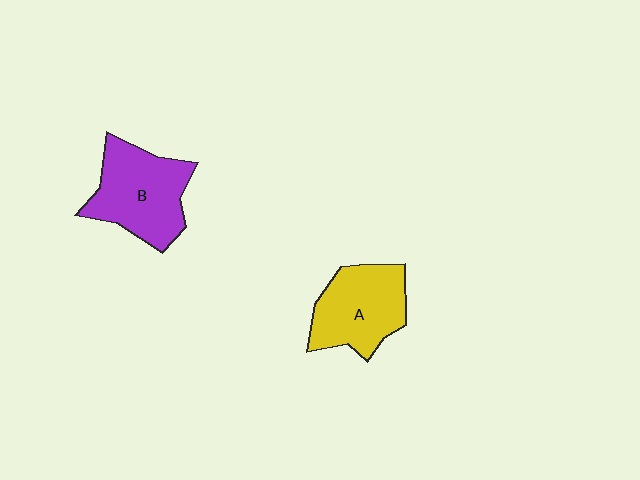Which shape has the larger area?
Shape B (purple).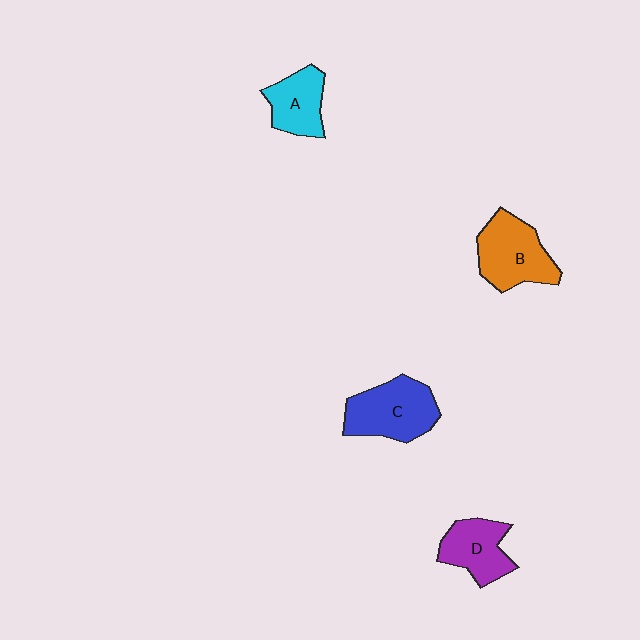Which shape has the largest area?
Shape C (blue).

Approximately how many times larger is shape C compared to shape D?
Approximately 1.3 times.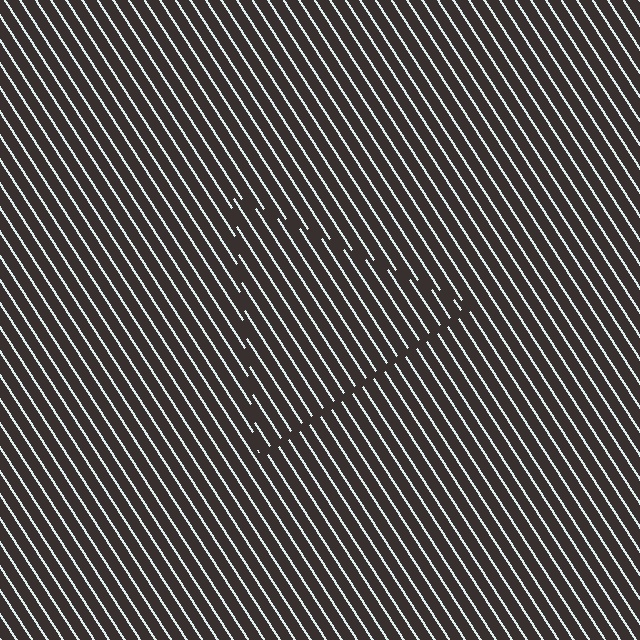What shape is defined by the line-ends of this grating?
An illusory triangle. The interior of the shape contains the same grating, shifted by half a period — the contour is defined by the phase discontinuity where line-ends from the inner and outer gratings abut.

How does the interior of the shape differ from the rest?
The interior of the shape contains the same grating, shifted by half a period — the contour is defined by the phase discontinuity where line-ends from the inner and outer gratings abut.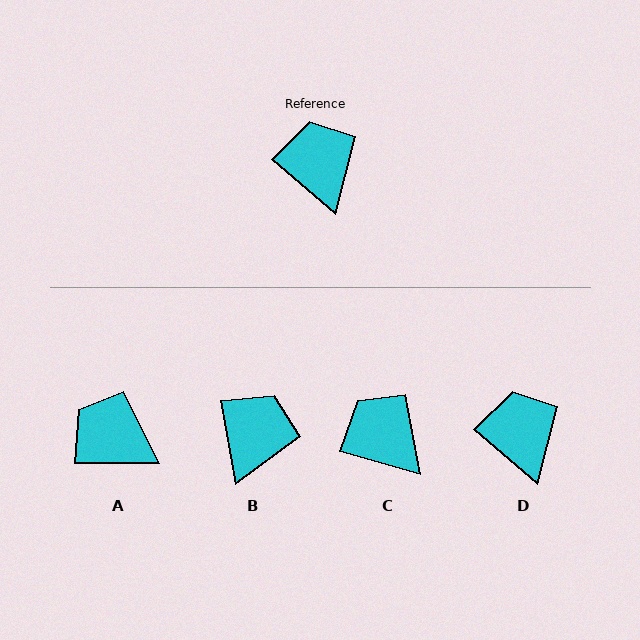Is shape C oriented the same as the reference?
No, it is off by about 25 degrees.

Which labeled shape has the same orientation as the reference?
D.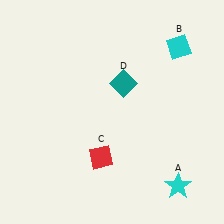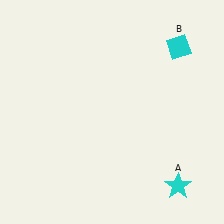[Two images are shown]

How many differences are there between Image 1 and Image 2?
There are 2 differences between the two images.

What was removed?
The red diamond (C), the teal diamond (D) were removed in Image 2.